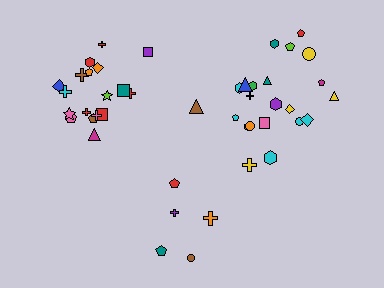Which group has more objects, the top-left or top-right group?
The top-right group.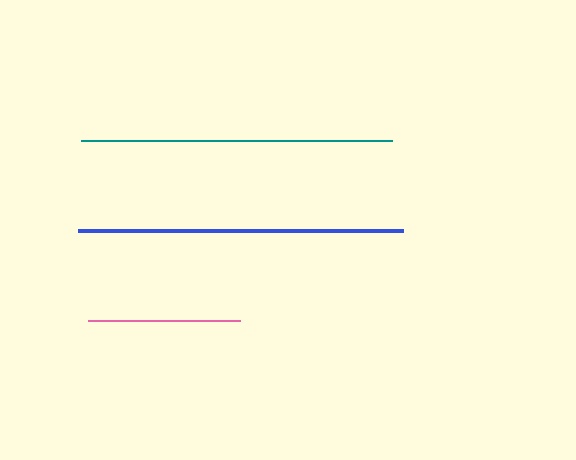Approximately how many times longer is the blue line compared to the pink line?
The blue line is approximately 2.1 times the length of the pink line.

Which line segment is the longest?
The blue line is the longest at approximately 325 pixels.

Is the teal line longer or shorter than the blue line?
The blue line is longer than the teal line.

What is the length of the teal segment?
The teal segment is approximately 311 pixels long.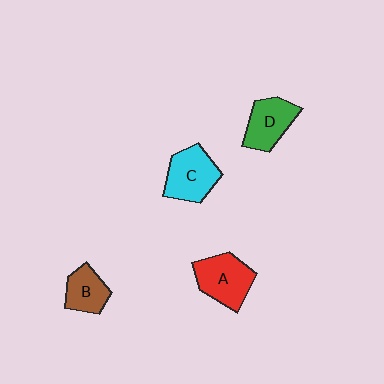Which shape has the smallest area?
Shape B (brown).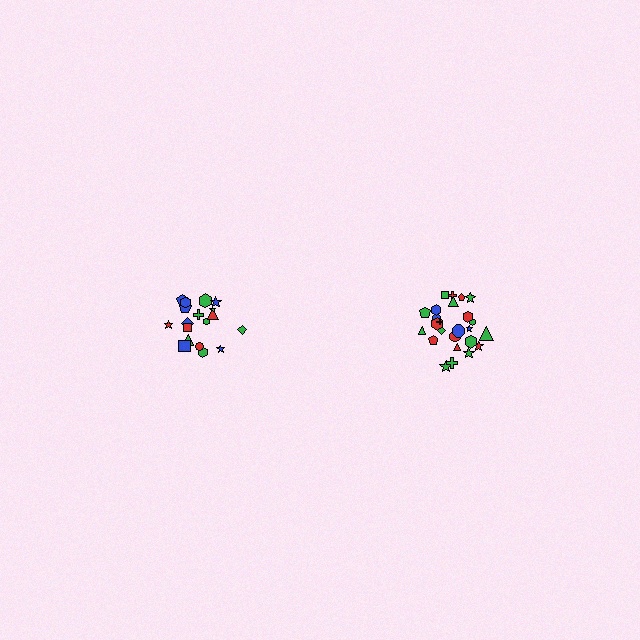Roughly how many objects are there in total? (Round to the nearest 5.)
Roughly 45 objects in total.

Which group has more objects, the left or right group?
The right group.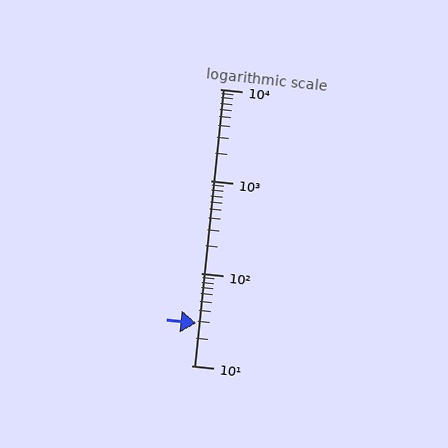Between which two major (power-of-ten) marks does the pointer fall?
The pointer is between 10 and 100.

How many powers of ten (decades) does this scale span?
The scale spans 3 decades, from 10 to 10000.